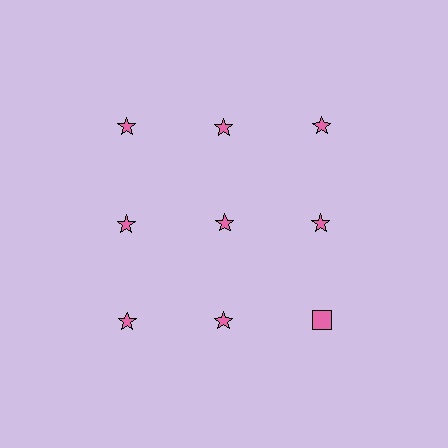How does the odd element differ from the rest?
It has a different shape: square instead of star.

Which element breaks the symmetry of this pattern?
The pink square in the third row, center column breaks the symmetry. All other shapes are pink stars.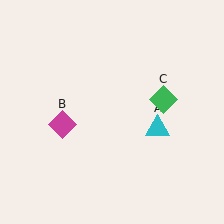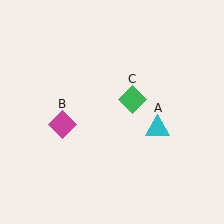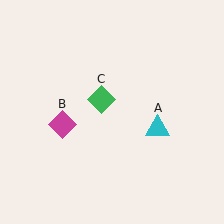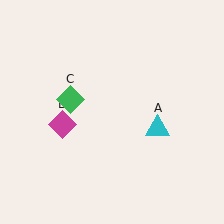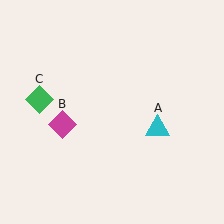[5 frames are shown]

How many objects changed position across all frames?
1 object changed position: green diamond (object C).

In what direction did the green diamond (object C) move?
The green diamond (object C) moved left.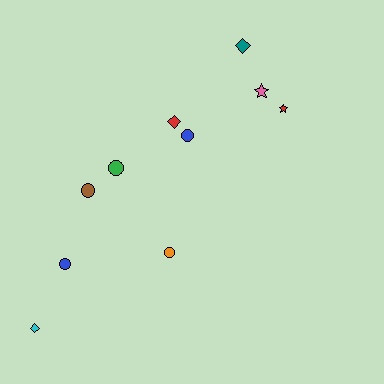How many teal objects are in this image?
There is 1 teal object.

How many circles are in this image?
There are 5 circles.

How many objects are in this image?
There are 10 objects.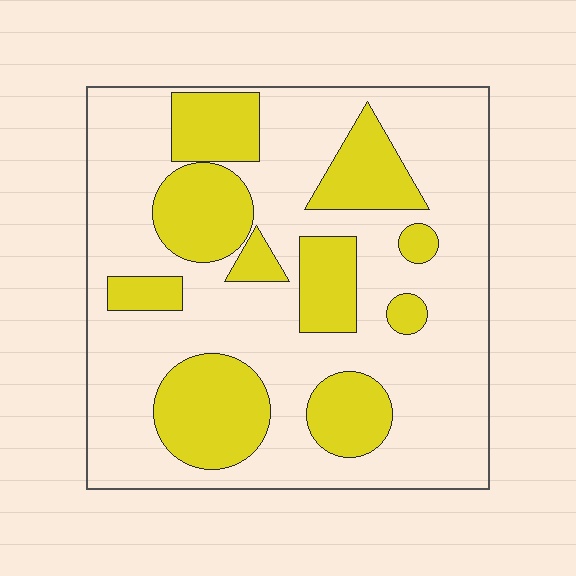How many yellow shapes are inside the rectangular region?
10.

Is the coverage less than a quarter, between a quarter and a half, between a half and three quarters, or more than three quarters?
Between a quarter and a half.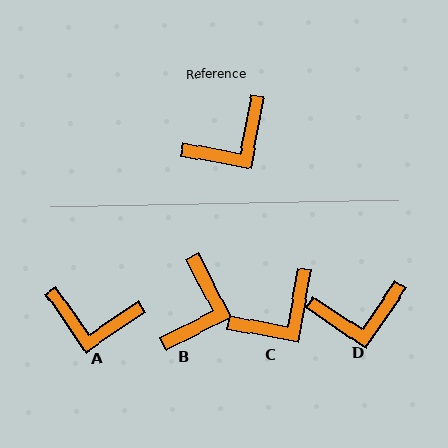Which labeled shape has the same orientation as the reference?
C.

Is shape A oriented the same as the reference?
No, it is off by about 45 degrees.